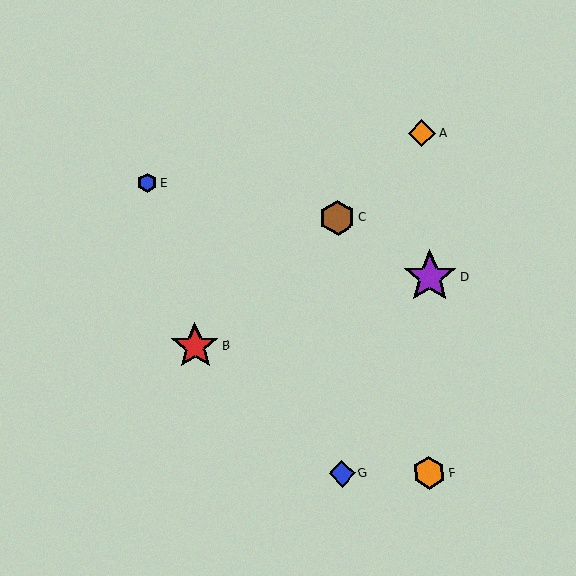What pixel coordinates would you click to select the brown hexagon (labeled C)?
Click at (338, 218) to select the brown hexagon C.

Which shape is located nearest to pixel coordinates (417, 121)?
The orange diamond (labeled A) at (422, 133) is nearest to that location.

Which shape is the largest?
The purple star (labeled D) is the largest.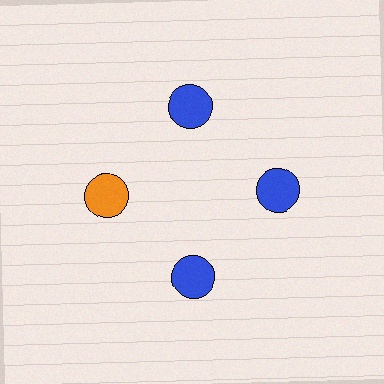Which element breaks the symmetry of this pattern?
The orange circle at roughly the 9 o'clock position breaks the symmetry. All other shapes are blue circles.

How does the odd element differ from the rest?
It has a different color: orange instead of blue.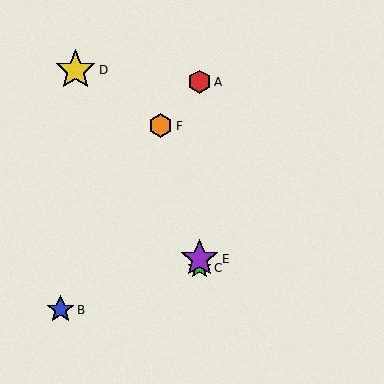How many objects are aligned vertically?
3 objects (A, C, E) are aligned vertically.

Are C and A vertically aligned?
Yes, both are at x≈200.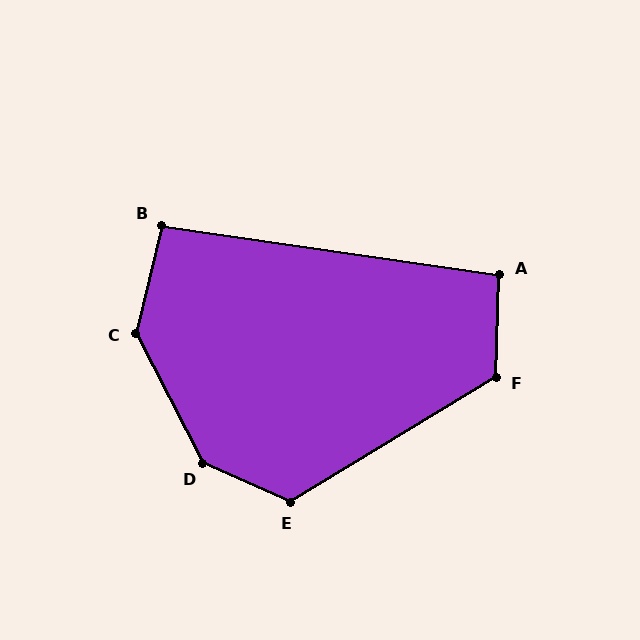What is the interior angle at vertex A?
Approximately 96 degrees (obtuse).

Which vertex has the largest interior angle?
D, at approximately 142 degrees.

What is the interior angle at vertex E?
Approximately 124 degrees (obtuse).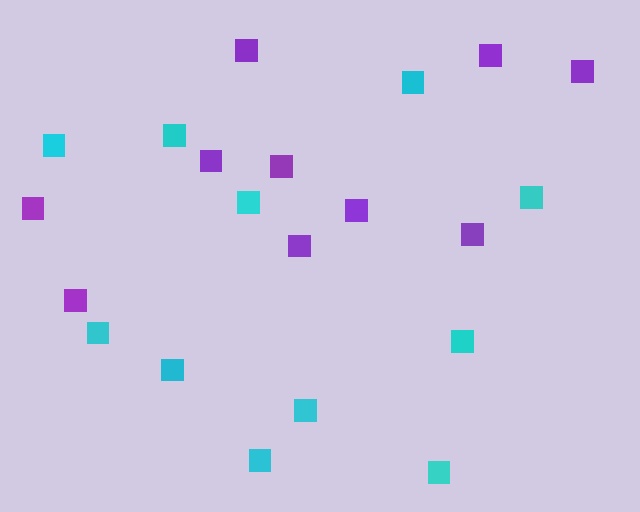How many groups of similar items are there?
There are 2 groups: one group of purple squares (10) and one group of cyan squares (11).